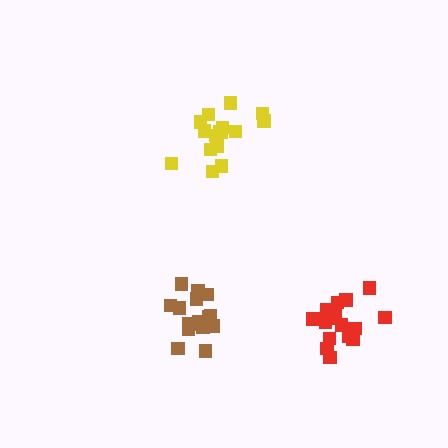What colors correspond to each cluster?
The clusters are colored: brown, red, yellow.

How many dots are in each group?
Group 1: 16 dots, Group 2: 17 dots, Group 3: 17 dots (50 total).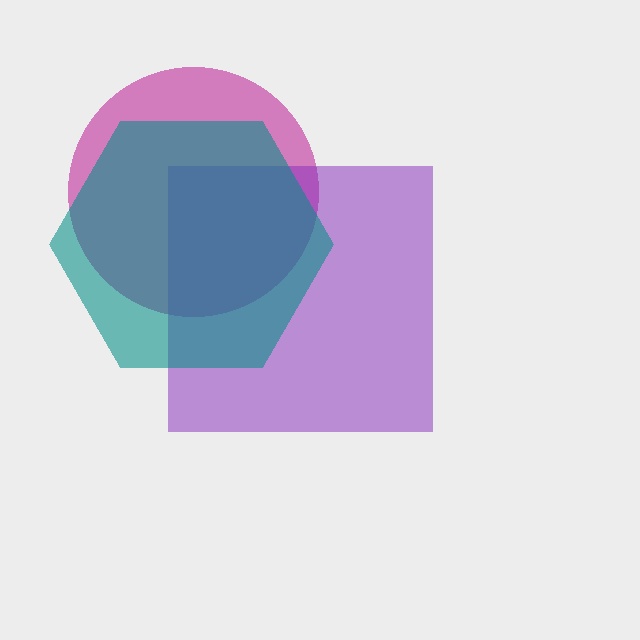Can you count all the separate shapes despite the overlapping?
Yes, there are 3 separate shapes.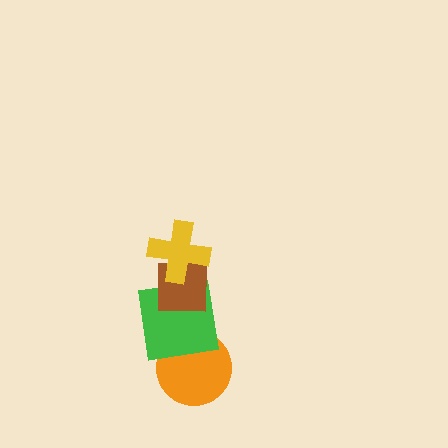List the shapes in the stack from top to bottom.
From top to bottom: the yellow cross, the brown square, the green square, the orange circle.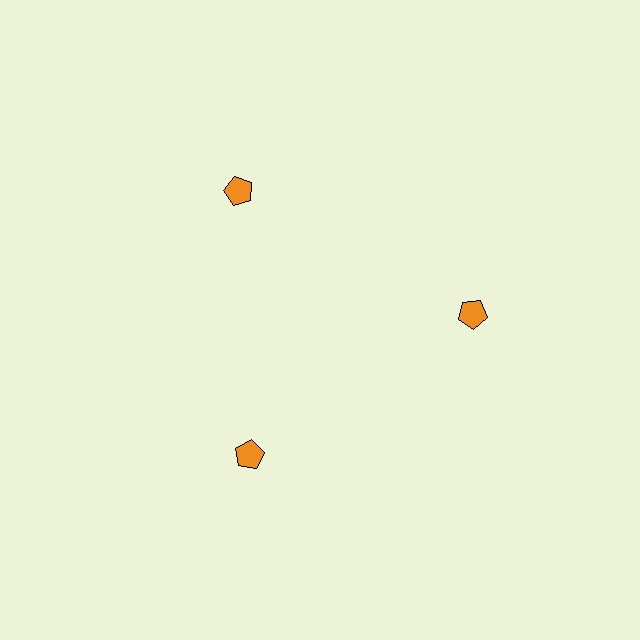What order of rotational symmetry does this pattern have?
This pattern has 3-fold rotational symmetry.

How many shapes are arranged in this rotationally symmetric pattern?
There are 3 shapes, arranged in 3 groups of 1.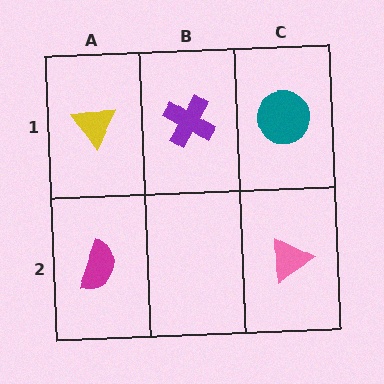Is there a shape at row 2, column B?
No, that cell is empty.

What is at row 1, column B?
A purple cross.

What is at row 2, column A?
A magenta semicircle.